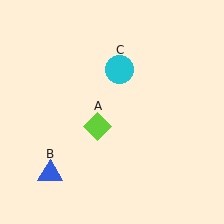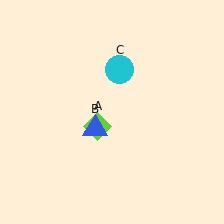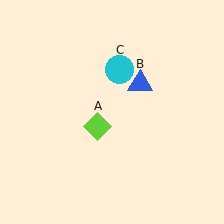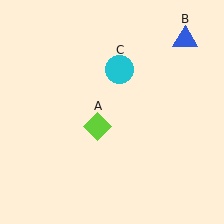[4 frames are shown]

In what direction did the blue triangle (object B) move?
The blue triangle (object B) moved up and to the right.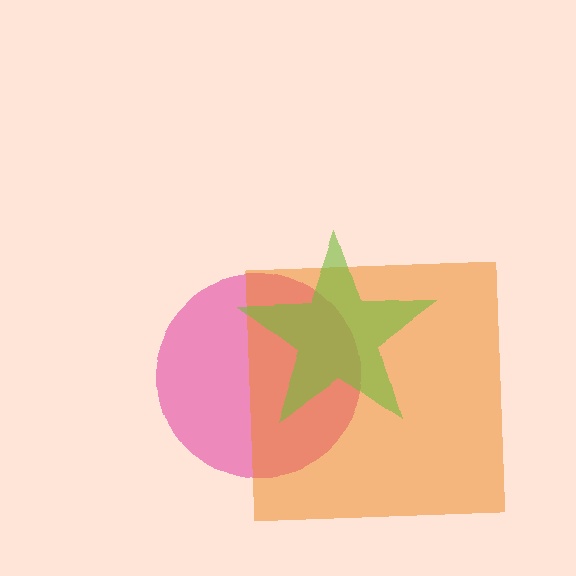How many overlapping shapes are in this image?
There are 3 overlapping shapes in the image.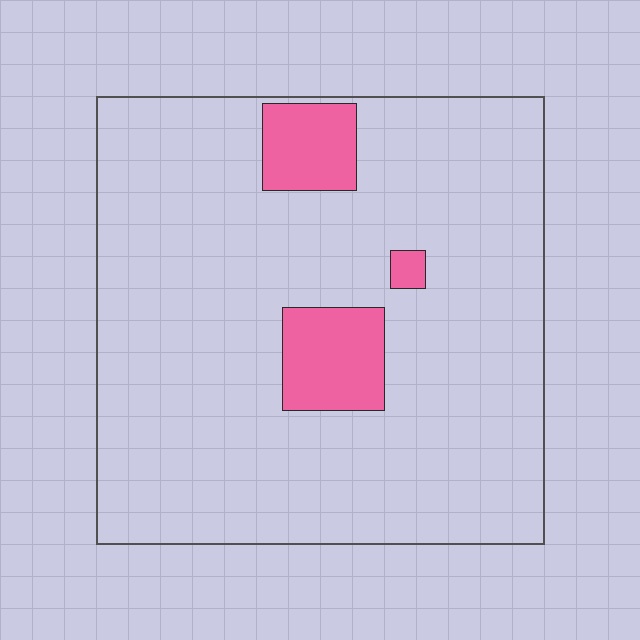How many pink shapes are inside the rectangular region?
3.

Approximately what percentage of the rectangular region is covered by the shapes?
Approximately 10%.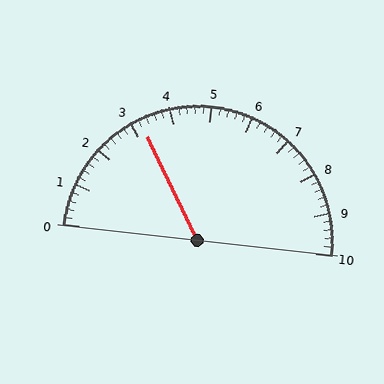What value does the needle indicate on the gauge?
The needle indicates approximately 3.2.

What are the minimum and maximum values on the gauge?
The gauge ranges from 0 to 10.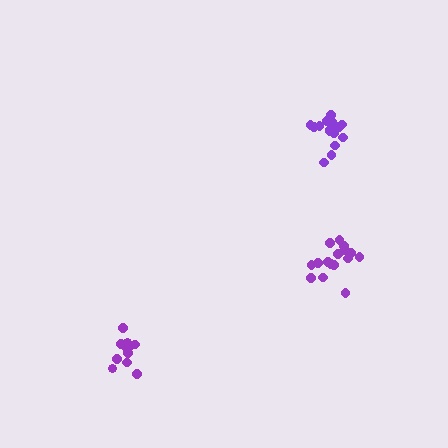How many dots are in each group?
Group 1: 15 dots, Group 2: 17 dots, Group 3: 11 dots (43 total).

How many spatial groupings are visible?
There are 3 spatial groupings.